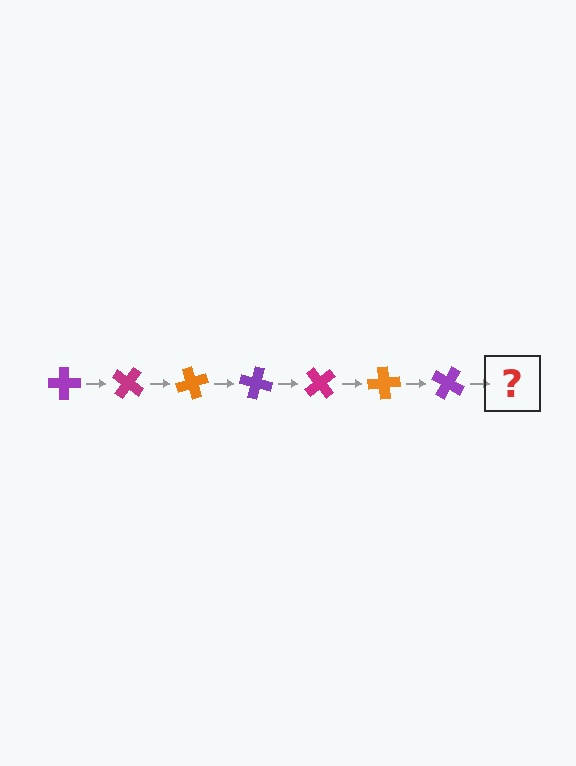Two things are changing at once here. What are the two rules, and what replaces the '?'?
The two rules are that it rotates 35 degrees each step and the color cycles through purple, magenta, and orange. The '?' should be a magenta cross, rotated 245 degrees from the start.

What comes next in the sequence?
The next element should be a magenta cross, rotated 245 degrees from the start.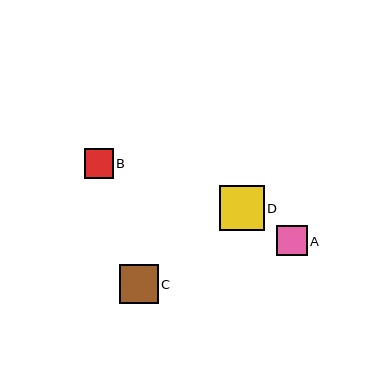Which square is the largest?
Square D is the largest with a size of approximately 45 pixels.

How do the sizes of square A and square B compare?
Square A and square B are approximately the same size.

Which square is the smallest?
Square B is the smallest with a size of approximately 29 pixels.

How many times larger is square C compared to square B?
Square C is approximately 1.3 times the size of square B.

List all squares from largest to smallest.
From largest to smallest: D, C, A, B.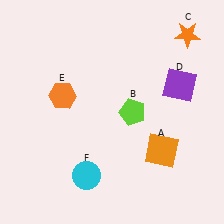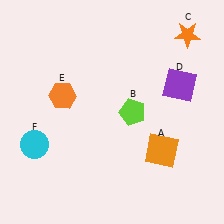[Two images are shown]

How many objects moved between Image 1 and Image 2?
1 object moved between the two images.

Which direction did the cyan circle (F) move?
The cyan circle (F) moved left.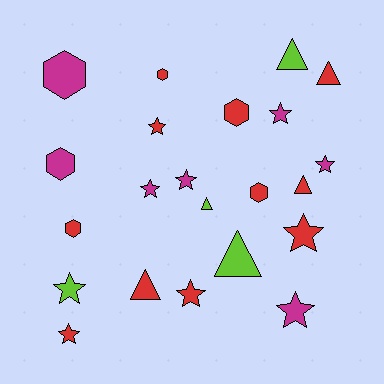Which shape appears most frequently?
Star, with 10 objects.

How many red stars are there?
There are 4 red stars.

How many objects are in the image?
There are 22 objects.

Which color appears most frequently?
Red, with 11 objects.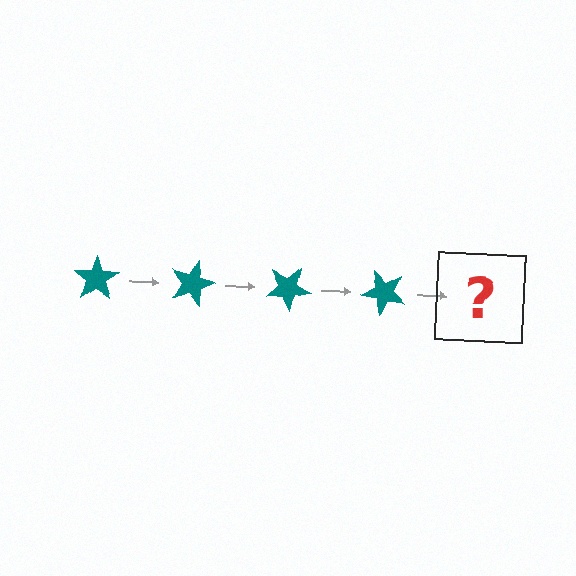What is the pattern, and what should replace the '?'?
The pattern is that the star rotates 15 degrees each step. The '?' should be a teal star rotated 60 degrees.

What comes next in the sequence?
The next element should be a teal star rotated 60 degrees.